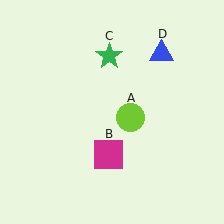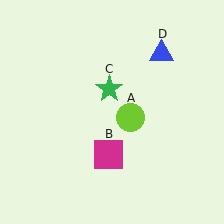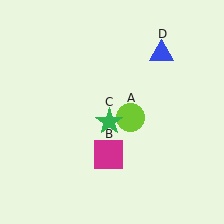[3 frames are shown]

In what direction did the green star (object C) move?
The green star (object C) moved down.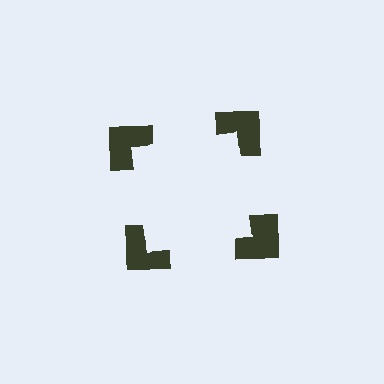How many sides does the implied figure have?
4 sides.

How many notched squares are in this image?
There are 4 — one at each vertex of the illusory square.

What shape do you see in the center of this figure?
An illusory square — its edges are inferred from the aligned wedge cuts in the notched squares, not physically drawn.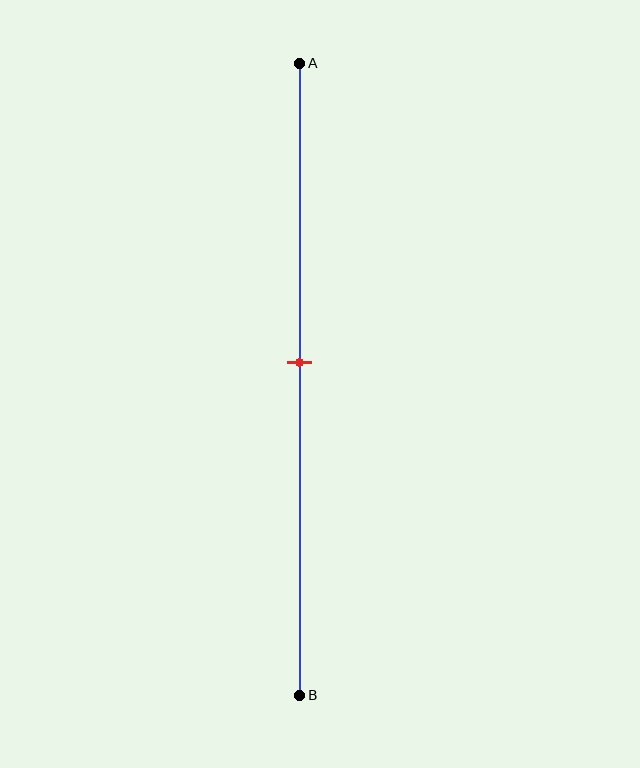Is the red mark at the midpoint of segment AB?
Yes, the mark is approximately at the midpoint.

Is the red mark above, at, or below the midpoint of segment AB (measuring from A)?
The red mark is approximately at the midpoint of segment AB.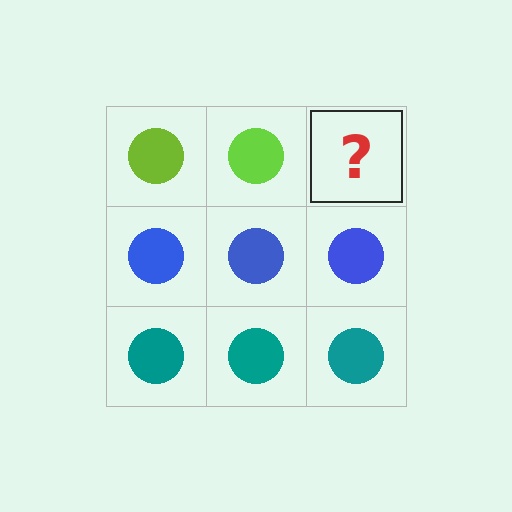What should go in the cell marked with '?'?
The missing cell should contain a lime circle.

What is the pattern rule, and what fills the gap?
The rule is that each row has a consistent color. The gap should be filled with a lime circle.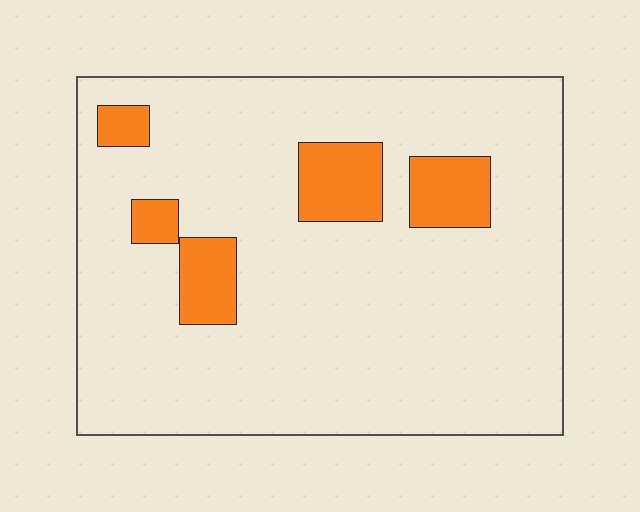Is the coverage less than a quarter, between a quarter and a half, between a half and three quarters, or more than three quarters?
Less than a quarter.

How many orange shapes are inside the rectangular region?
5.